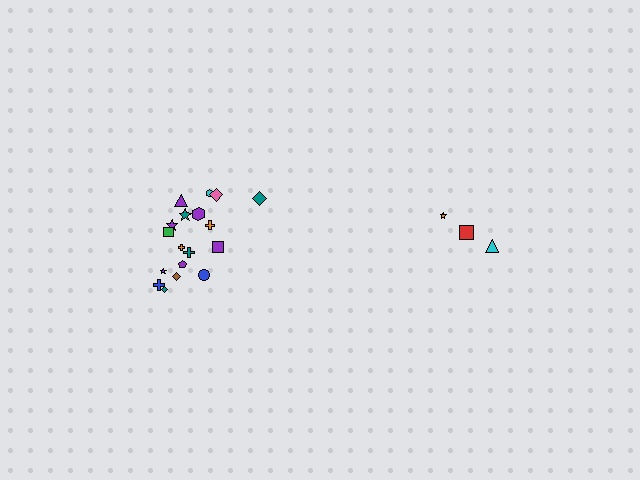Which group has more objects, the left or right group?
The left group.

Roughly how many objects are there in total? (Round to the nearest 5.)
Roughly 20 objects in total.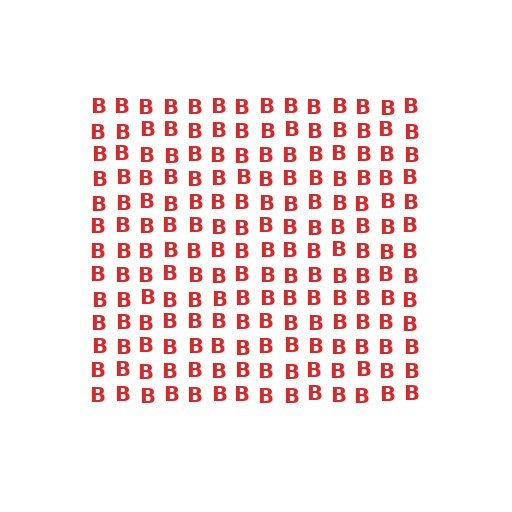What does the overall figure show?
The overall figure shows a square.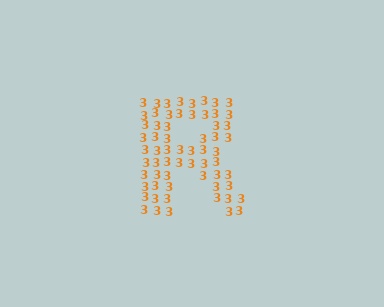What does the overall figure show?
The overall figure shows the letter R.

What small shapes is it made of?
It is made of small digit 3's.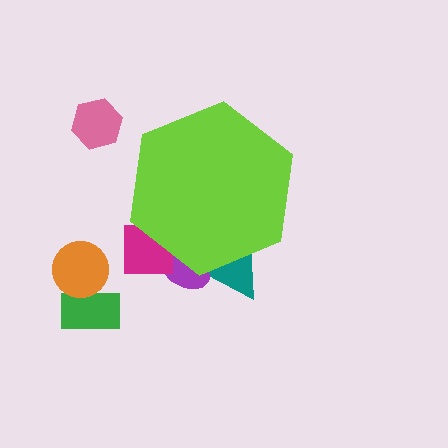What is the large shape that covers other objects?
A lime hexagon.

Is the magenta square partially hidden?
Yes, the magenta square is partially hidden behind the lime hexagon.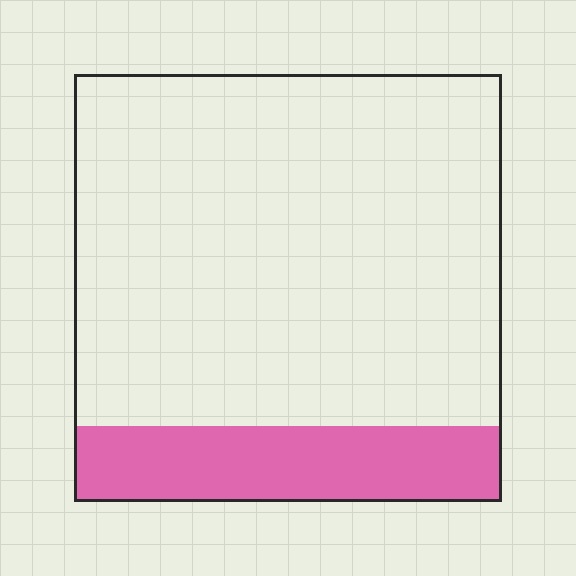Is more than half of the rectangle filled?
No.